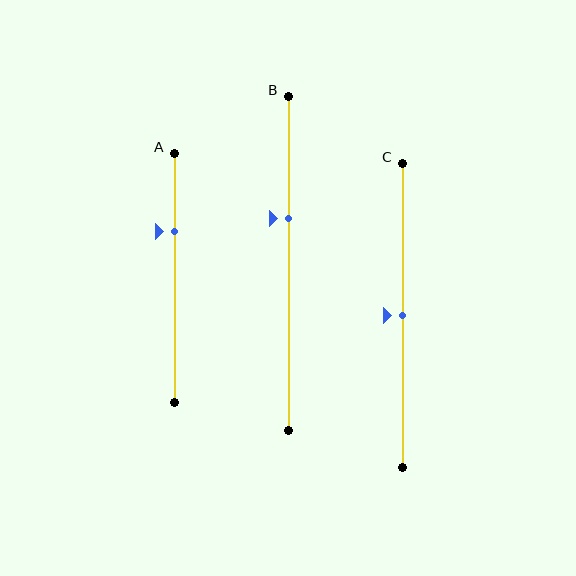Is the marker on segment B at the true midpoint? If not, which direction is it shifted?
No, the marker on segment B is shifted upward by about 14% of the segment length.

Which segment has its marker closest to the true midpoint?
Segment C has its marker closest to the true midpoint.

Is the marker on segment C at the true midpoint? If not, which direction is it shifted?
Yes, the marker on segment C is at the true midpoint.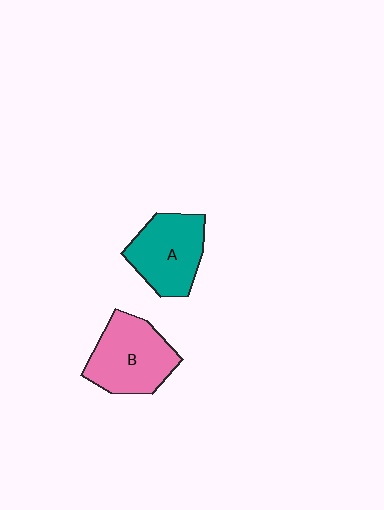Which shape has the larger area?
Shape B (pink).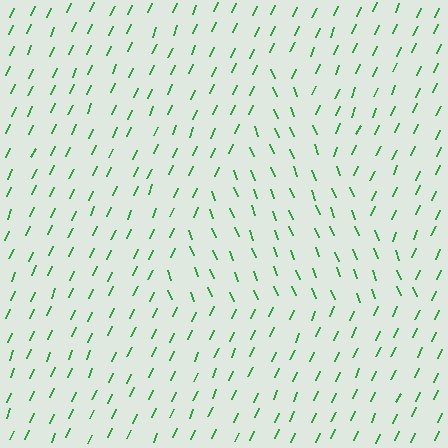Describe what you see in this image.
The image is filled with small green line segments. A triangle region in the image has lines oriented differently from the surrounding lines, creating a visible texture boundary.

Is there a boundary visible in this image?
Yes, there is a texture boundary formed by a change in line orientation.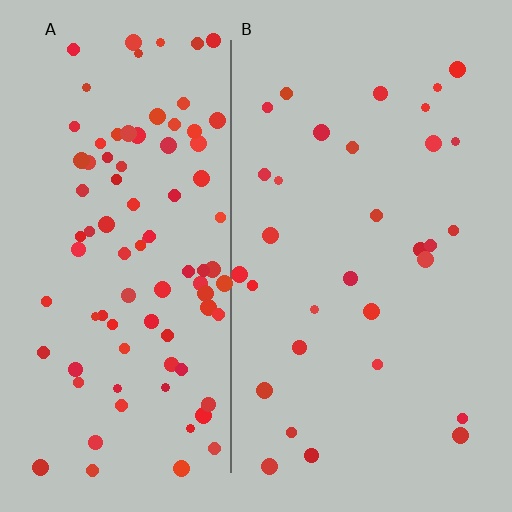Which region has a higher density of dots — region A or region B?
A (the left).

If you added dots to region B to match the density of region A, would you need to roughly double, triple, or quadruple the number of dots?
Approximately triple.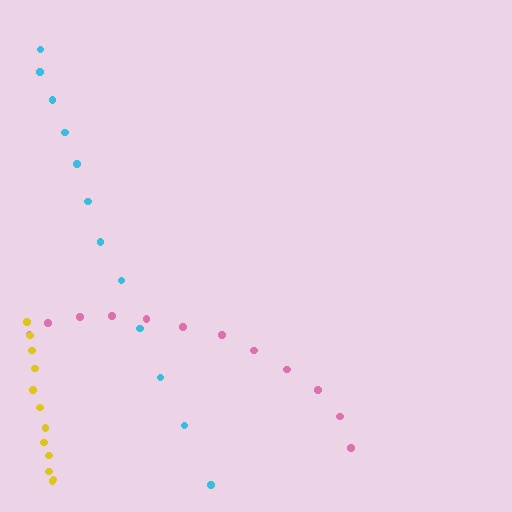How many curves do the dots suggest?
There are 3 distinct paths.